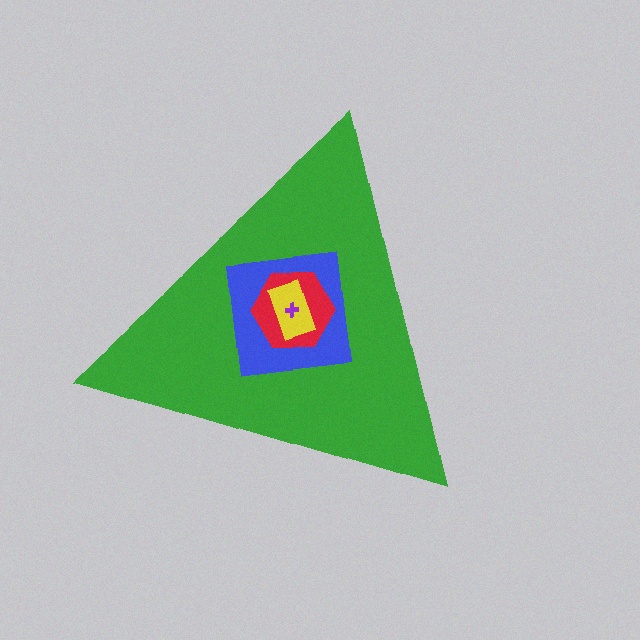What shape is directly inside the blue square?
The red hexagon.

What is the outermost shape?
The green triangle.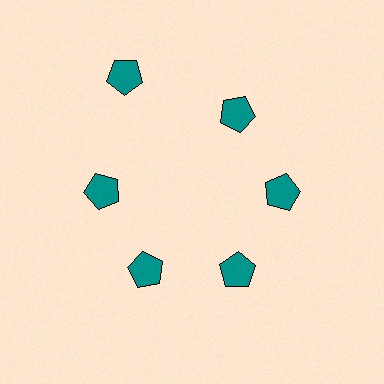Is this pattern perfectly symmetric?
No. The 6 teal pentagons are arranged in a ring, but one element near the 11 o'clock position is pushed outward from the center, breaking the 6-fold rotational symmetry.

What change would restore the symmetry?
The symmetry would be restored by moving it inward, back onto the ring so that all 6 pentagons sit at equal angles and equal distance from the center.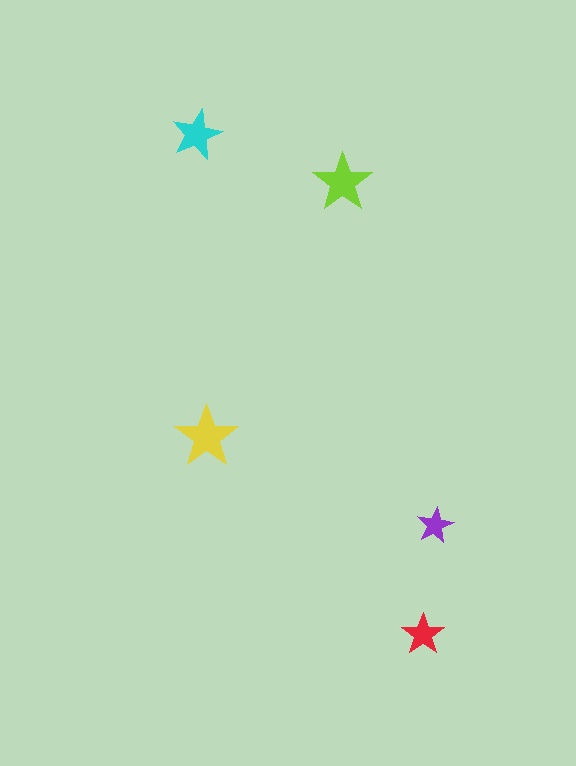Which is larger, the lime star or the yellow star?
The yellow one.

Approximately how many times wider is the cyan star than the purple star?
About 1.5 times wider.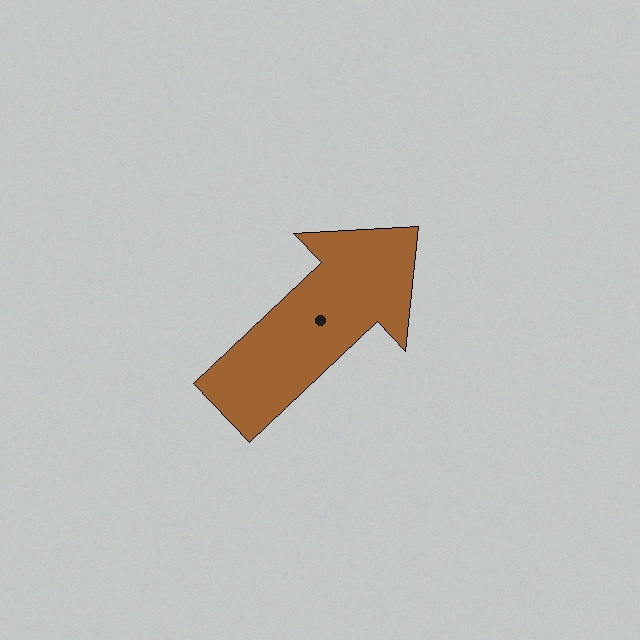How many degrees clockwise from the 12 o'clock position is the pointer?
Approximately 47 degrees.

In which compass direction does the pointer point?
Northeast.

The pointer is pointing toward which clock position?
Roughly 2 o'clock.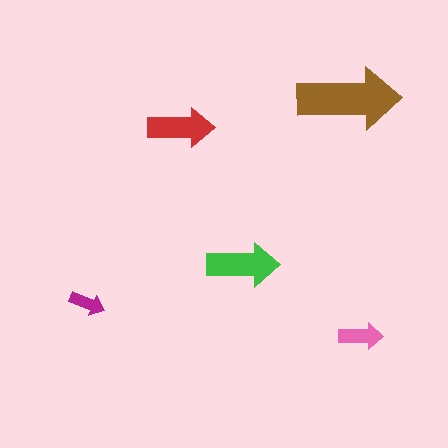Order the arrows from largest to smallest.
the brown one, the green one, the red one, the pink one, the magenta one.